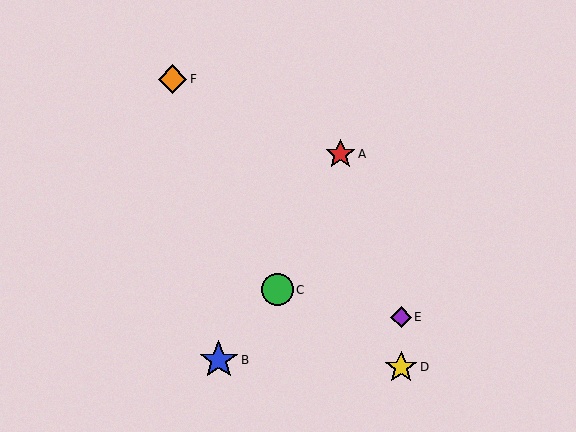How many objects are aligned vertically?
2 objects (D, E) are aligned vertically.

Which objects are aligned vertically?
Objects D, E are aligned vertically.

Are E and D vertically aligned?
Yes, both are at x≈401.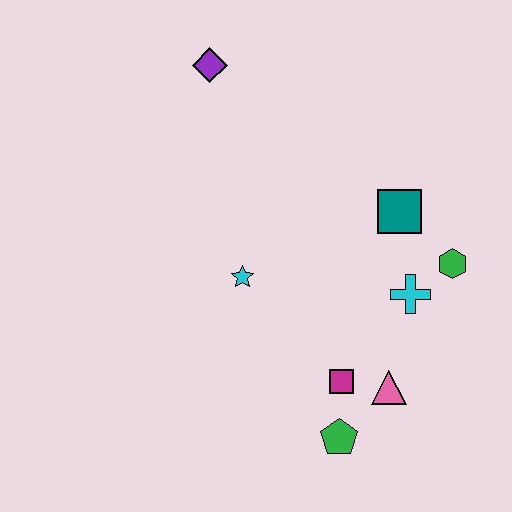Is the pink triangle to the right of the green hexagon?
No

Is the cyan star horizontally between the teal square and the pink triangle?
No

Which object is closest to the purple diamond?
The cyan star is closest to the purple diamond.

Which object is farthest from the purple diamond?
The green pentagon is farthest from the purple diamond.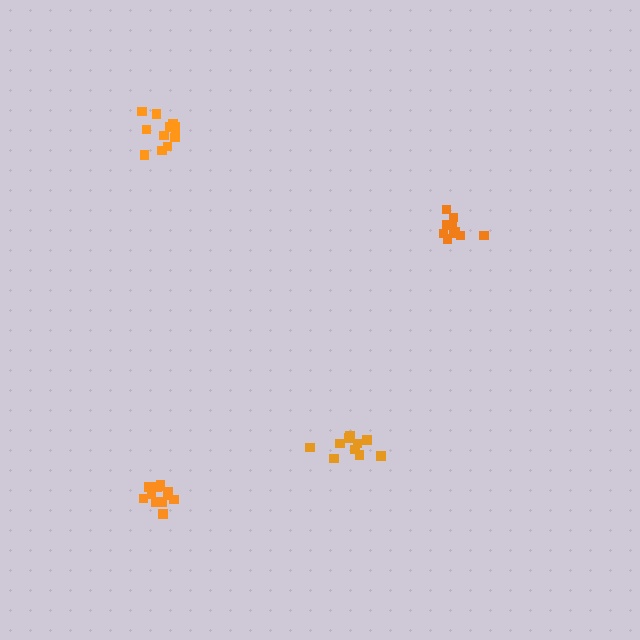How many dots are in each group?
Group 1: 10 dots, Group 2: 10 dots, Group 3: 12 dots, Group 4: 12 dots (44 total).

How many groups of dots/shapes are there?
There are 4 groups.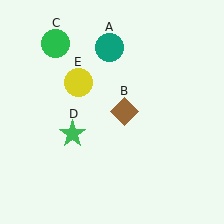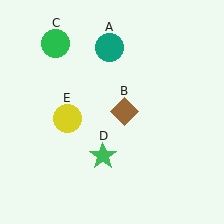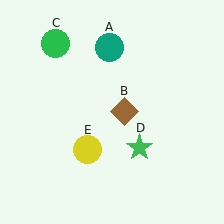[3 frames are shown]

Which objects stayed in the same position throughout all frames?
Teal circle (object A) and brown diamond (object B) and green circle (object C) remained stationary.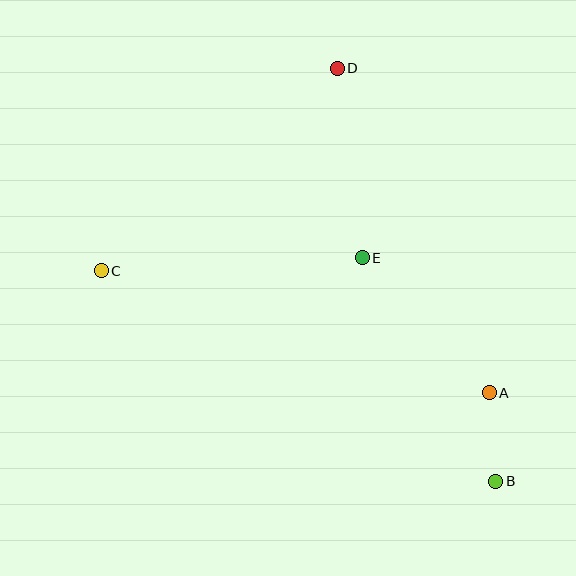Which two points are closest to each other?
Points A and B are closest to each other.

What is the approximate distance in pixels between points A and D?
The distance between A and D is approximately 359 pixels.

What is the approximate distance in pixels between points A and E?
The distance between A and E is approximately 185 pixels.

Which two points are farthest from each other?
Points B and C are farthest from each other.